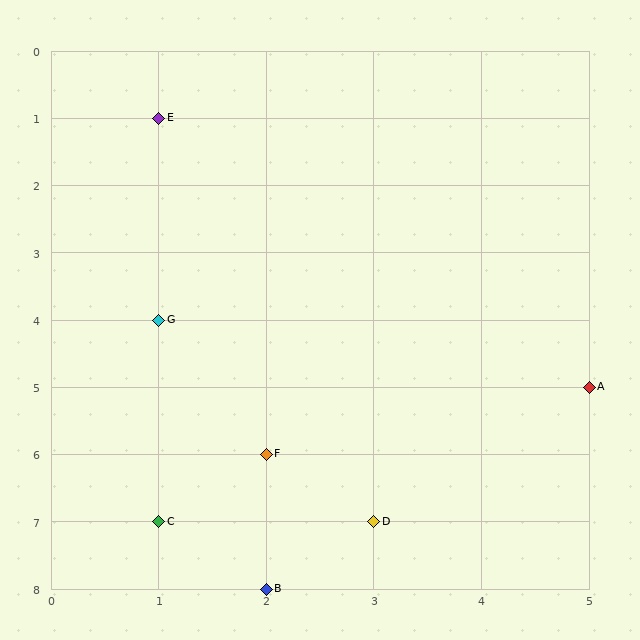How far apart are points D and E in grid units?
Points D and E are 2 columns and 6 rows apart (about 6.3 grid units diagonally).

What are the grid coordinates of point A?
Point A is at grid coordinates (5, 5).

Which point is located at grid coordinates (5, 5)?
Point A is at (5, 5).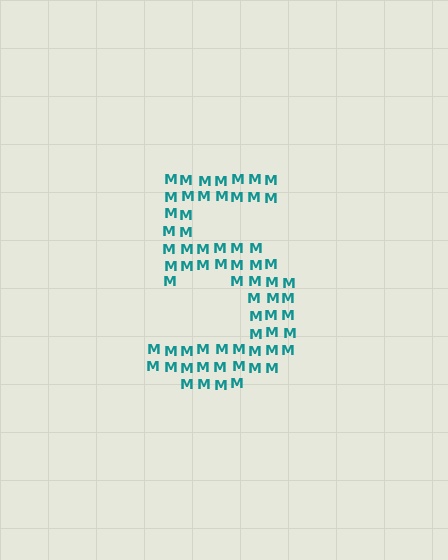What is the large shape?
The large shape is the digit 5.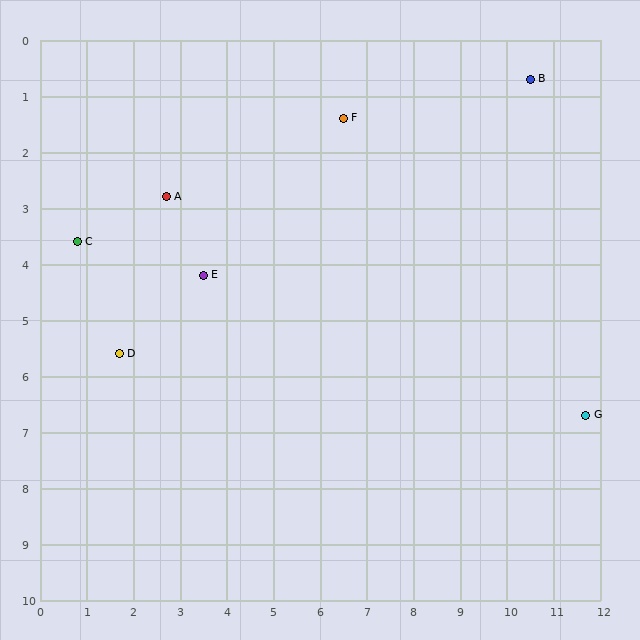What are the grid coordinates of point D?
Point D is at approximately (1.7, 5.6).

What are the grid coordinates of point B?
Point B is at approximately (10.5, 0.7).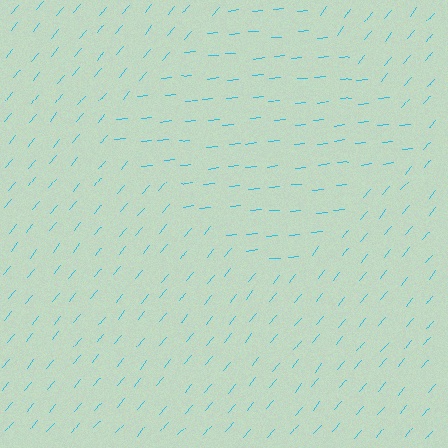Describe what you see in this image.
The image is filled with small cyan line segments. A diamond region in the image has lines oriented differently from the surrounding lines, creating a visible texture boundary.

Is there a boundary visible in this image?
Yes, there is a texture boundary formed by a change in line orientation.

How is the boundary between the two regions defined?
The boundary is defined purely by a change in line orientation (approximately 45 degrees difference). All lines are the same color and thickness.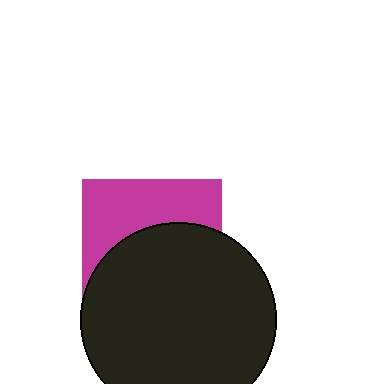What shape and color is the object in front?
The object in front is a black circle.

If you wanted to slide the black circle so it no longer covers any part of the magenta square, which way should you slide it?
Slide it down — that is the most direct way to separate the two shapes.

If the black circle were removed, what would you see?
You would see the complete magenta square.